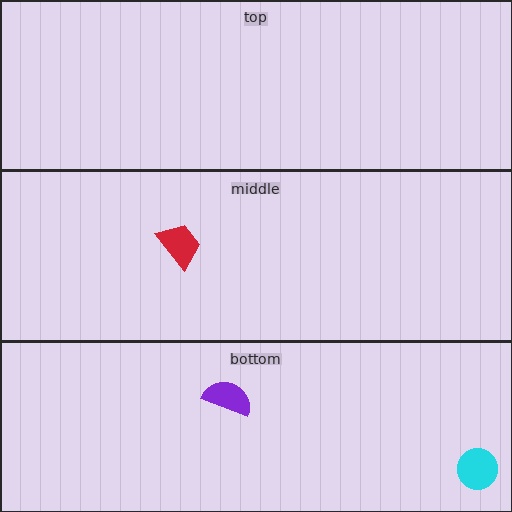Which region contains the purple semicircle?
The bottom region.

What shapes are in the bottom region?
The cyan circle, the purple semicircle.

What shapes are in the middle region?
The red trapezoid.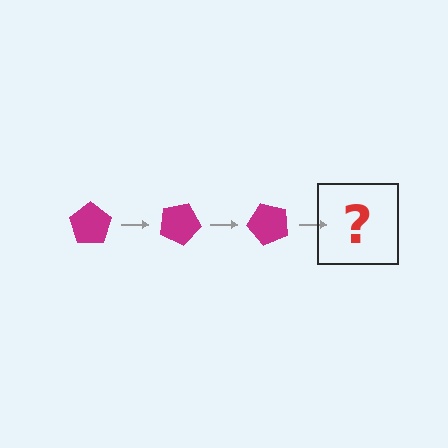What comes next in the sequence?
The next element should be a magenta pentagon rotated 75 degrees.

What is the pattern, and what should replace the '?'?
The pattern is that the pentagon rotates 25 degrees each step. The '?' should be a magenta pentagon rotated 75 degrees.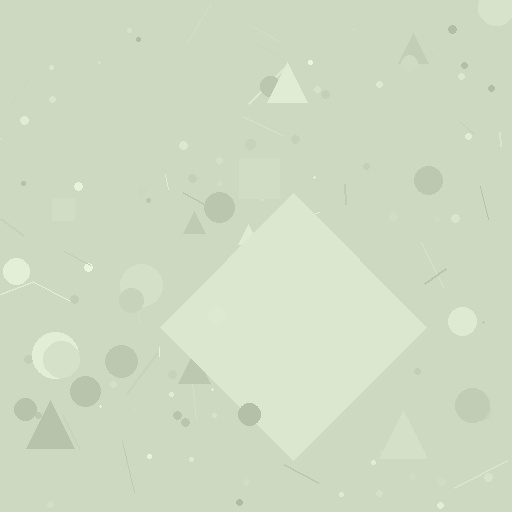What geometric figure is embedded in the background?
A diamond is embedded in the background.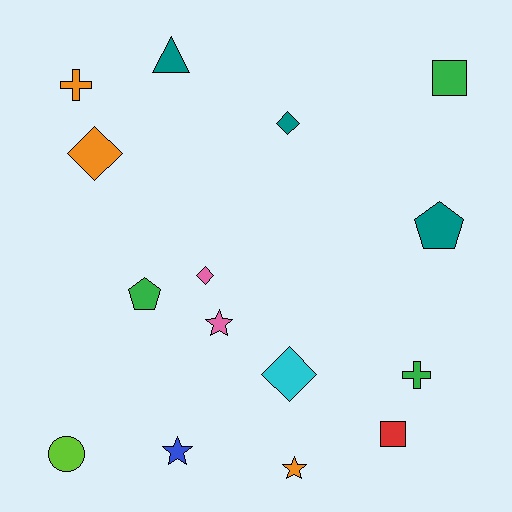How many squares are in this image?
There are 2 squares.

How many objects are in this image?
There are 15 objects.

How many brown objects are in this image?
There are no brown objects.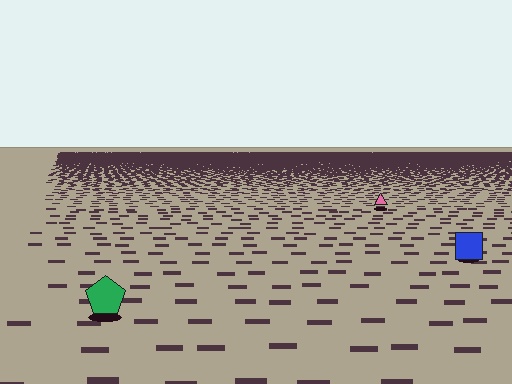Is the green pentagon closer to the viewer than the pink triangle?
Yes. The green pentagon is closer — you can tell from the texture gradient: the ground texture is coarser near it.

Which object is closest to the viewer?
The green pentagon is closest. The texture marks near it are larger and more spread out.